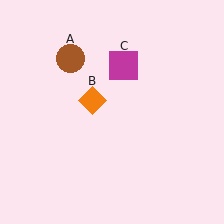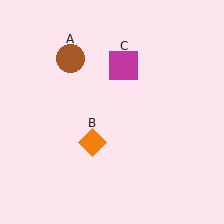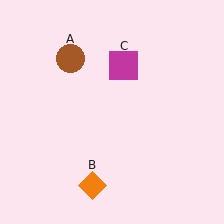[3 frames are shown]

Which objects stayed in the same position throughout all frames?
Brown circle (object A) and magenta square (object C) remained stationary.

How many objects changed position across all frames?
1 object changed position: orange diamond (object B).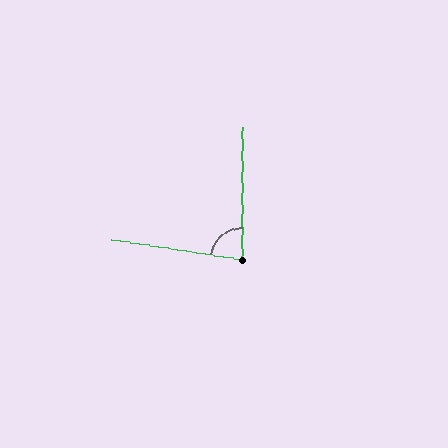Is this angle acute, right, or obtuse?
It is acute.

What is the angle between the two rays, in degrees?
Approximately 81 degrees.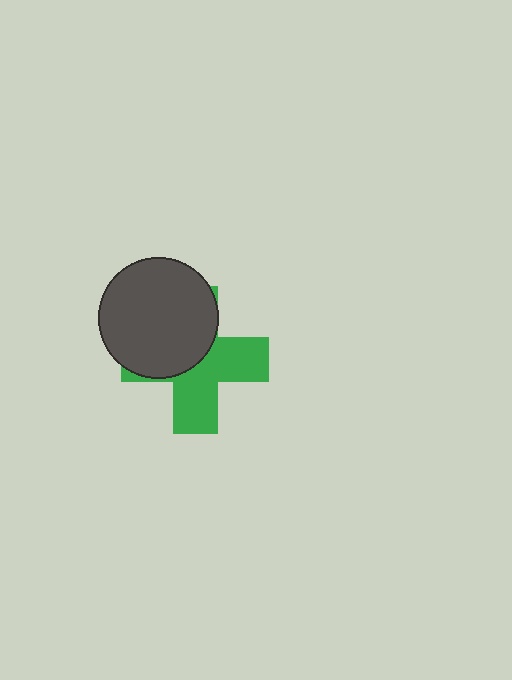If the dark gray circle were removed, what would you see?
You would see the complete green cross.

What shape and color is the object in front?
The object in front is a dark gray circle.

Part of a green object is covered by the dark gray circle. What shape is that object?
It is a cross.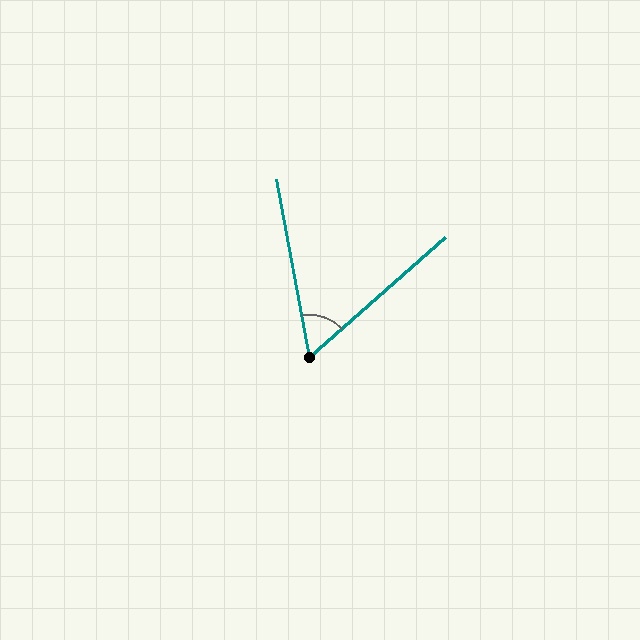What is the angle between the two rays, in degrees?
Approximately 59 degrees.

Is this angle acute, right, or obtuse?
It is acute.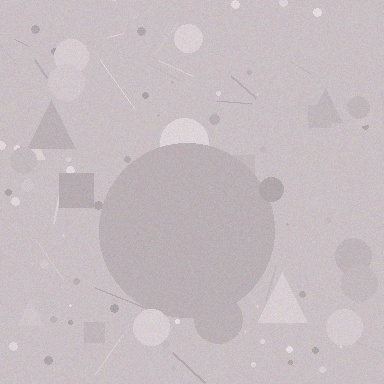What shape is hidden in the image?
A circle is hidden in the image.